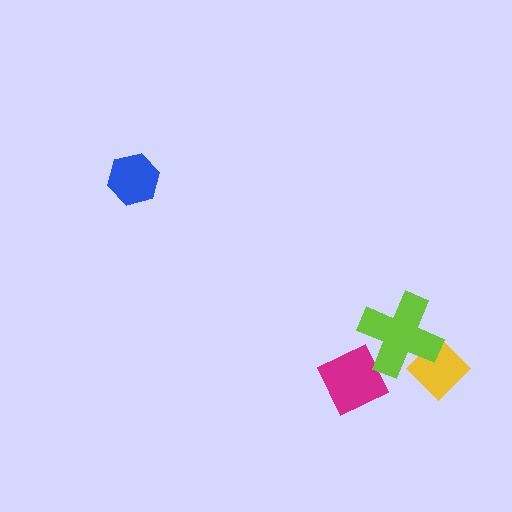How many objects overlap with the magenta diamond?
1 object overlaps with the magenta diamond.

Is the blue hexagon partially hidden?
No, no other shape covers it.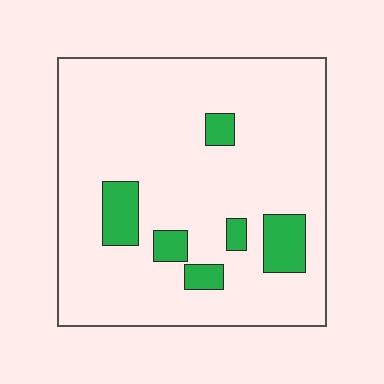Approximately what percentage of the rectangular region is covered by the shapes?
Approximately 10%.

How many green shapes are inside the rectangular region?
6.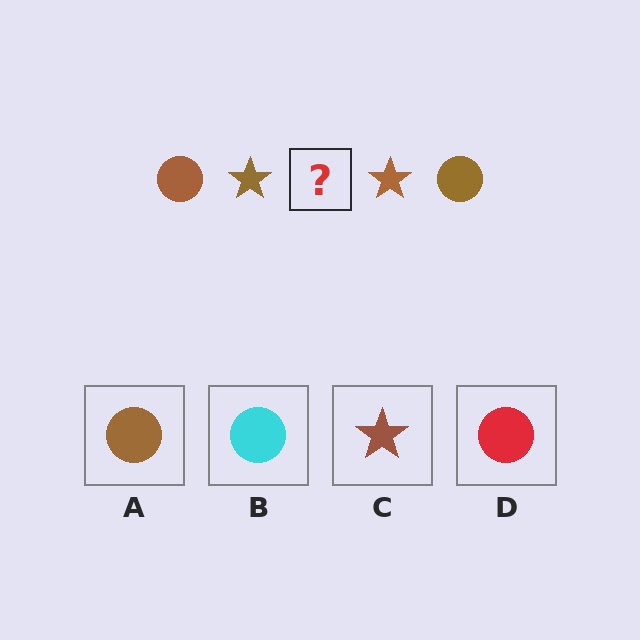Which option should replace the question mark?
Option A.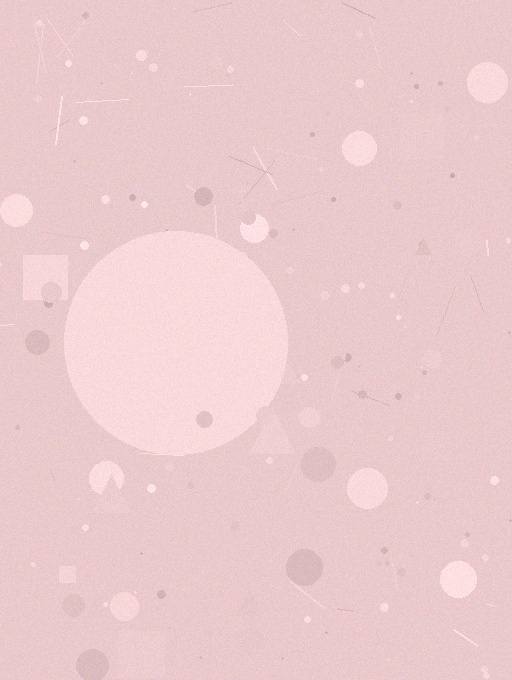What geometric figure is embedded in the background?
A circle is embedded in the background.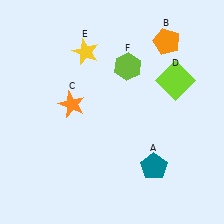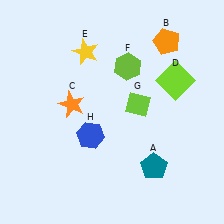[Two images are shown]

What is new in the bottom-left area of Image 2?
A blue hexagon (H) was added in the bottom-left area of Image 2.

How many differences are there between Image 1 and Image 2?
There are 2 differences between the two images.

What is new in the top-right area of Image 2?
A lime diamond (G) was added in the top-right area of Image 2.